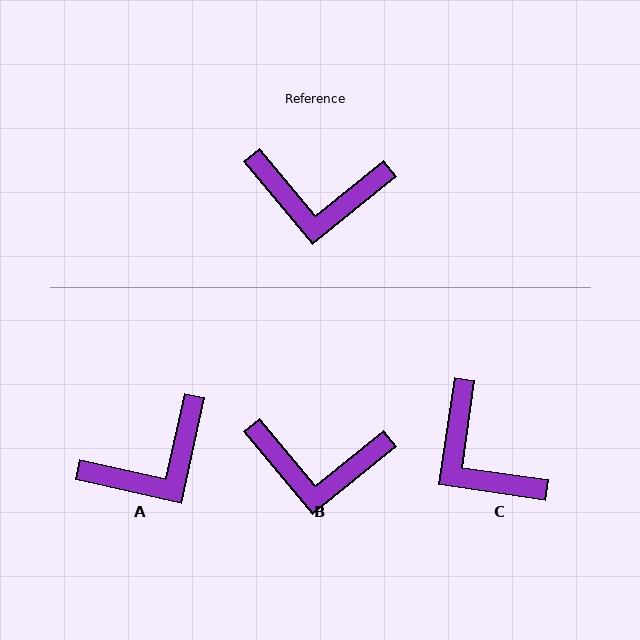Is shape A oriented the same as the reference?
No, it is off by about 38 degrees.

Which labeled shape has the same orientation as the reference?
B.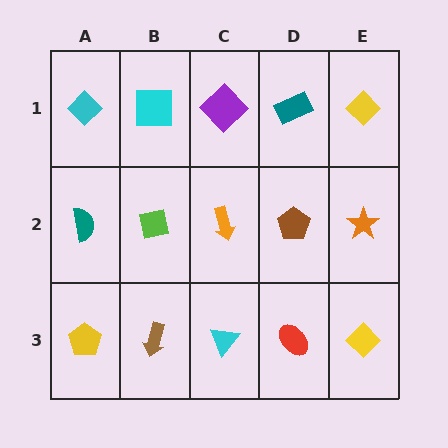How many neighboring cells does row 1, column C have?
3.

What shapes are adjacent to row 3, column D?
A brown pentagon (row 2, column D), a cyan triangle (row 3, column C), a yellow diamond (row 3, column E).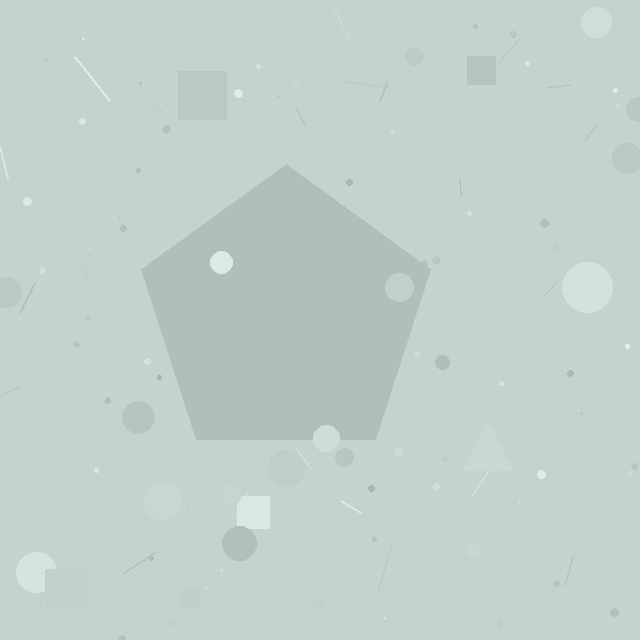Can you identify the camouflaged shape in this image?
The camouflaged shape is a pentagon.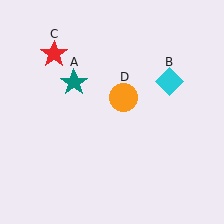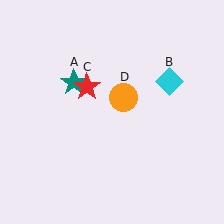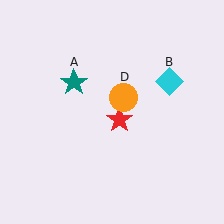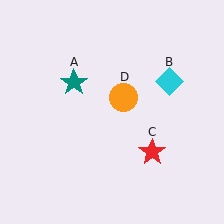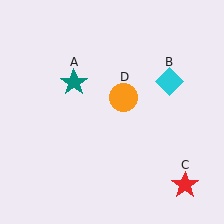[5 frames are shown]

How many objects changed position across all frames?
1 object changed position: red star (object C).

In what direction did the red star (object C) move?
The red star (object C) moved down and to the right.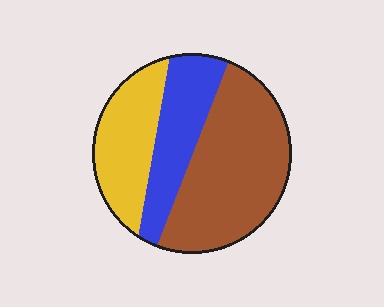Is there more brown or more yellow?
Brown.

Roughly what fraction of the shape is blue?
Blue covers about 25% of the shape.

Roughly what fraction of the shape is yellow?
Yellow covers about 25% of the shape.